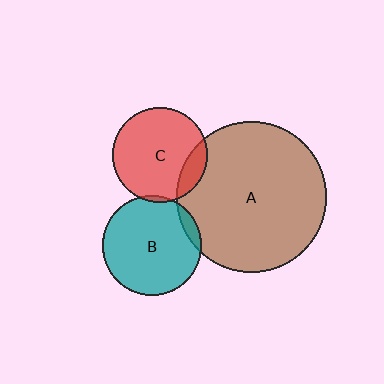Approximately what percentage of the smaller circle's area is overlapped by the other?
Approximately 5%.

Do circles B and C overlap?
Yes.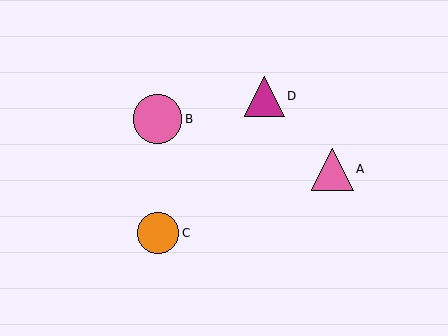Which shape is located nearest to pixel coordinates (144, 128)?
The pink circle (labeled B) at (158, 119) is nearest to that location.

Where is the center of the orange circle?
The center of the orange circle is at (158, 233).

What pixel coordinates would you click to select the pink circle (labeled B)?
Click at (158, 119) to select the pink circle B.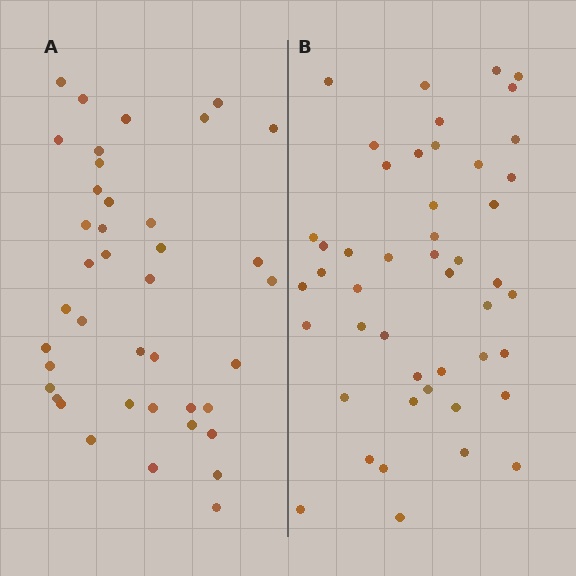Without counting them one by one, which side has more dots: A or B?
Region B (the right region) has more dots.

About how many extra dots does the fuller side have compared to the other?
Region B has roughly 8 or so more dots than region A.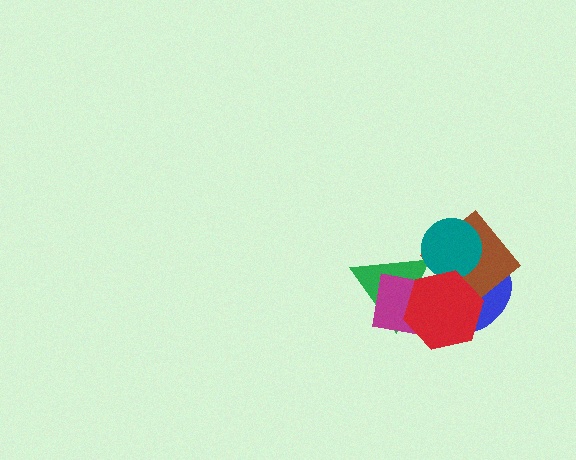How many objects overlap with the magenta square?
2 objects overlap with the magenta square.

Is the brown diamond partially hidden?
Yes, it is partially covered by another shape.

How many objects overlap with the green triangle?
2 objects overlap with the green triangle.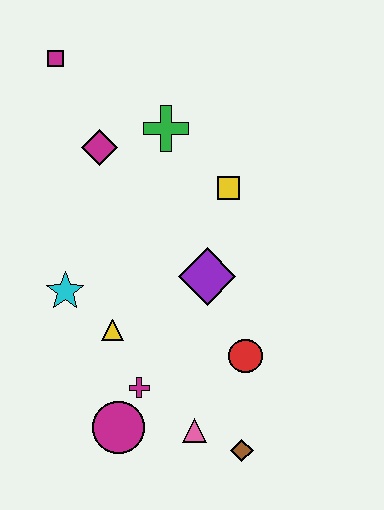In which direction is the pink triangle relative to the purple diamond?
The pink triangle is below the purple diamond.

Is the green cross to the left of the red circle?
Yes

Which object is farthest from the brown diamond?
The magenta square is farthest from the brown diamond.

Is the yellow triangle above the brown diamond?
Yes